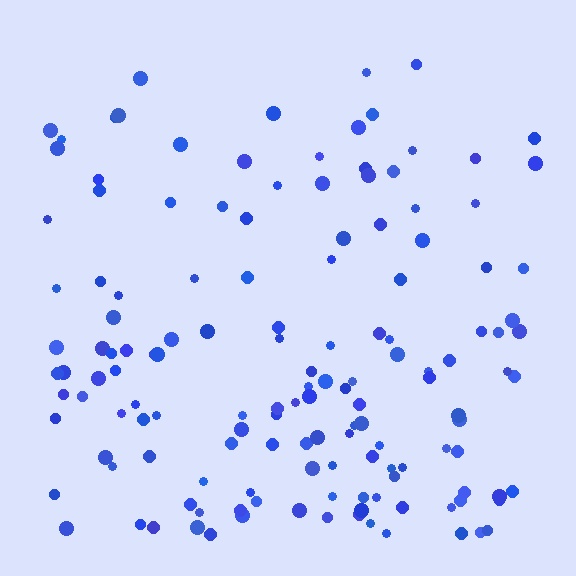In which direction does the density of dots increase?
From top to bottom, with the bottom side densest.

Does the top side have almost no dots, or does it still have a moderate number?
Still a moderate number, just noticeably fewer than the bottom.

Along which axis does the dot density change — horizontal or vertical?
Vertical.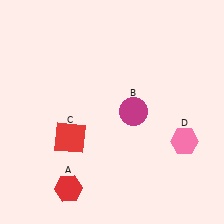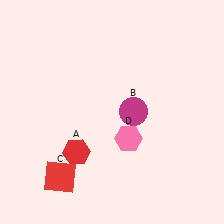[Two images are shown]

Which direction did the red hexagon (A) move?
The red hexagon (A) moved up.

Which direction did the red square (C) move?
The red square (C) moved down.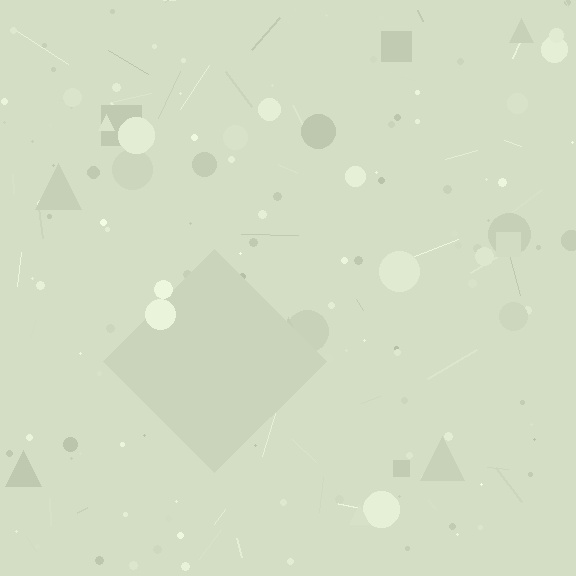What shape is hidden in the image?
A diamond is hidden in the image.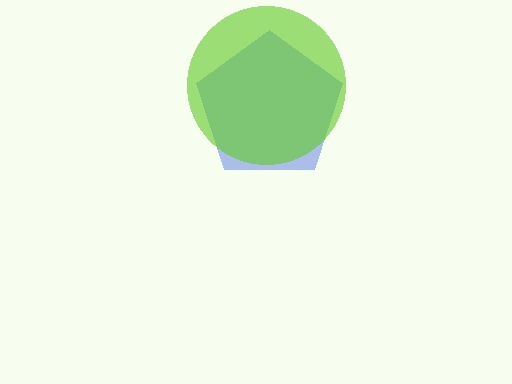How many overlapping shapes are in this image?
There are 2 overlapping shapes in the image.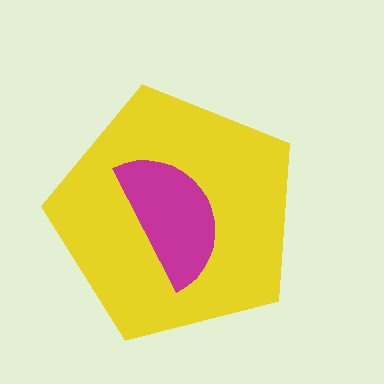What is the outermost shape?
The yellow pentagon.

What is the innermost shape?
The magenta semicircle.